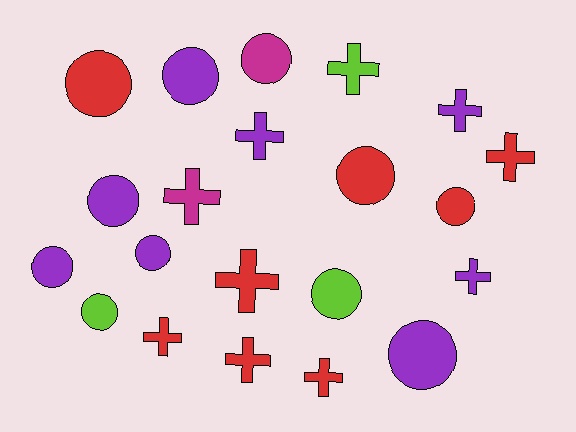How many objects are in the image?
There are 21 objects.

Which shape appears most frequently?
Circle, with 11 objects.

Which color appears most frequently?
Purple, with 8 objects.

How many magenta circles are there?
There is 1 magenta circle.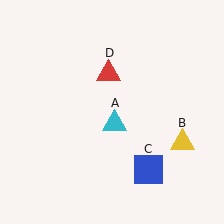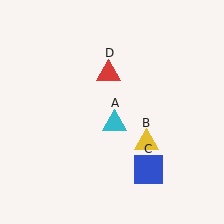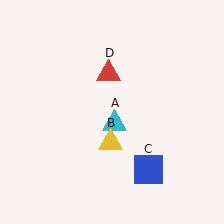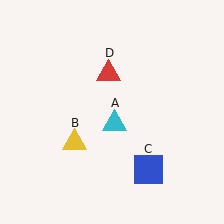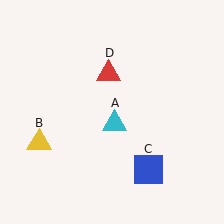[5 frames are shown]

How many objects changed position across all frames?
1 object changed position: yellow triangle (object B).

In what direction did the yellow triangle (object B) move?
The yellow triangle (object B) moved left.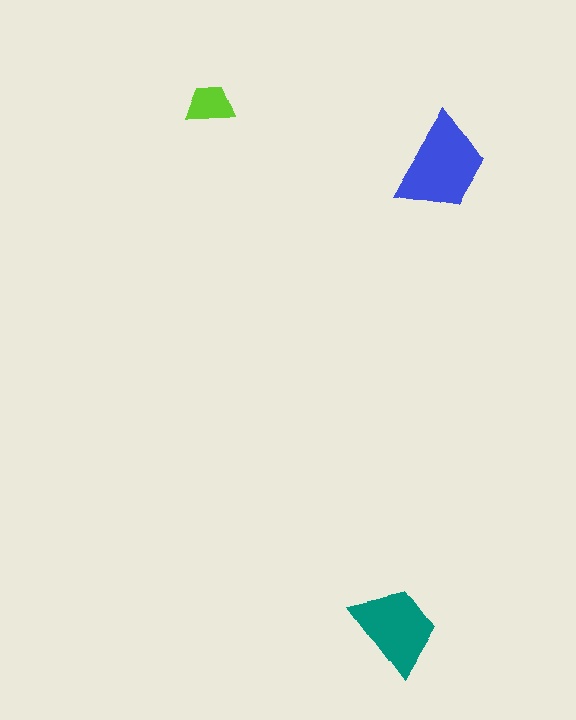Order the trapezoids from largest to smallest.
the blue one, the teal one, the lime one.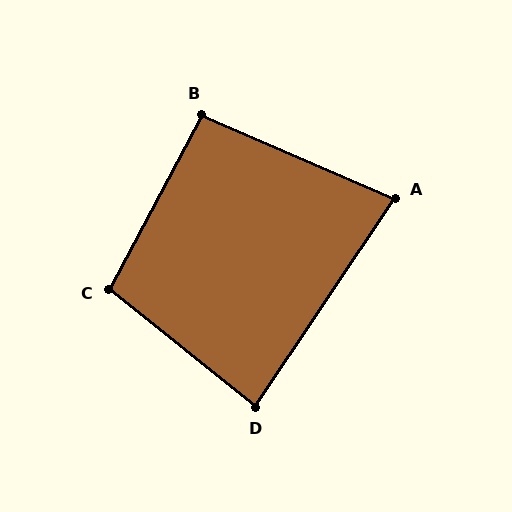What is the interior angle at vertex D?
Approximately 85 degrees (approximately right).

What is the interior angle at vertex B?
Approximately 95 degrees (approximately right).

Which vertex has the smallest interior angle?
A, at approximately 79 degrees.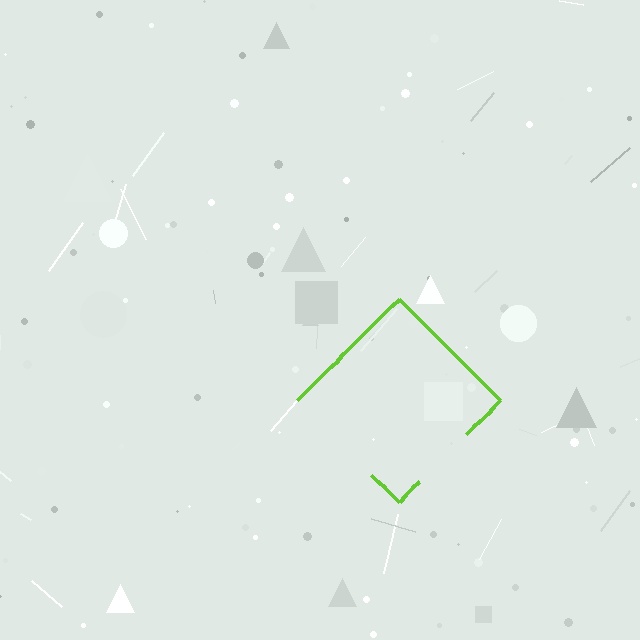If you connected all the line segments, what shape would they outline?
They would outline a diamond.